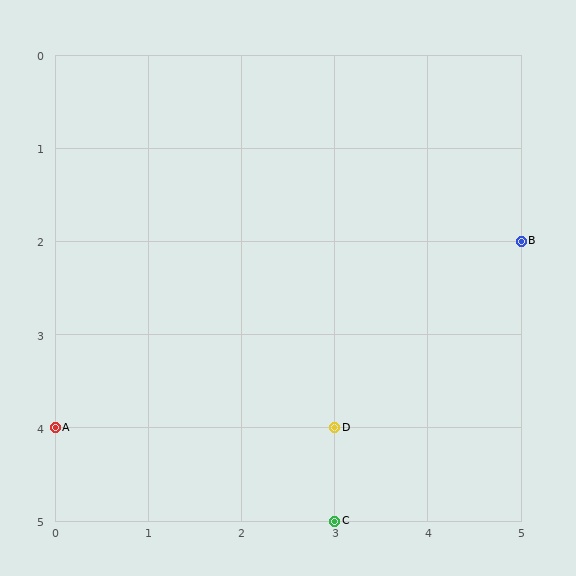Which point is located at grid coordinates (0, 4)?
Point A is at (0, 4).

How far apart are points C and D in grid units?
Points C and D are 1 row apart.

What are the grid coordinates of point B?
Point B is at grid coordinates (5, 2).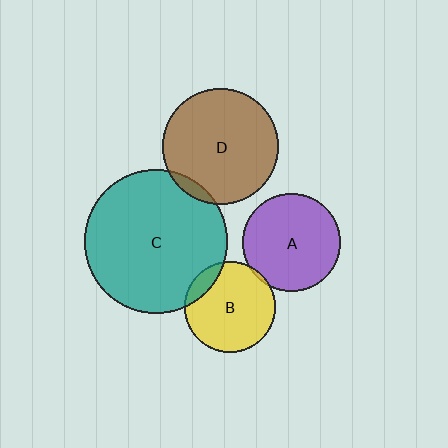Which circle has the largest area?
Circle C (teal).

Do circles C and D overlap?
Yes.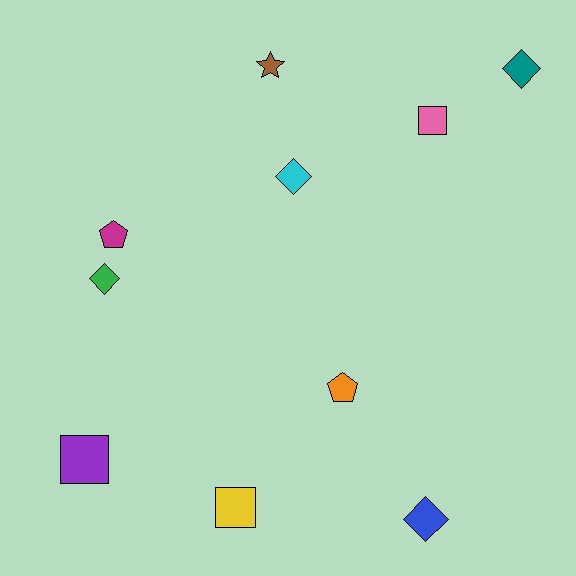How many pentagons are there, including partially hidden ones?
There are 2 pentagons.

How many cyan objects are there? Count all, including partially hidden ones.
There is 1 cyan object.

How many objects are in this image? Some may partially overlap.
There are 10 objects.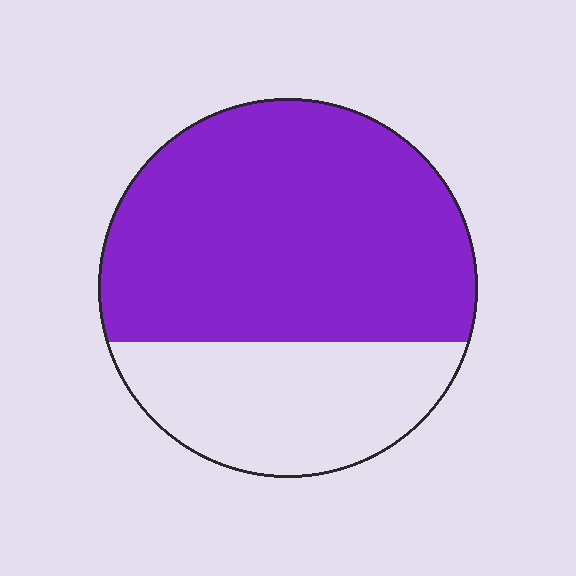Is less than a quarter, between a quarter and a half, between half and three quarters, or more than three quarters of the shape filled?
Between half and three quarters.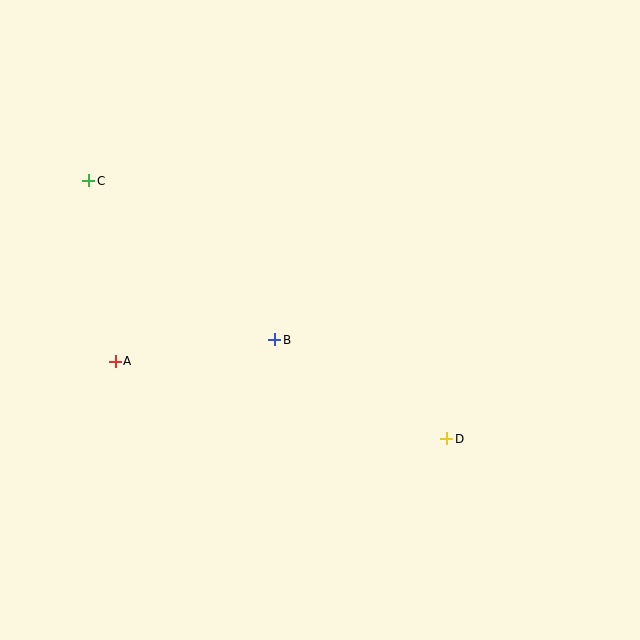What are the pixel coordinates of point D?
Point D is at (447, 439).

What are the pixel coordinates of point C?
Point C is at (89, 181).